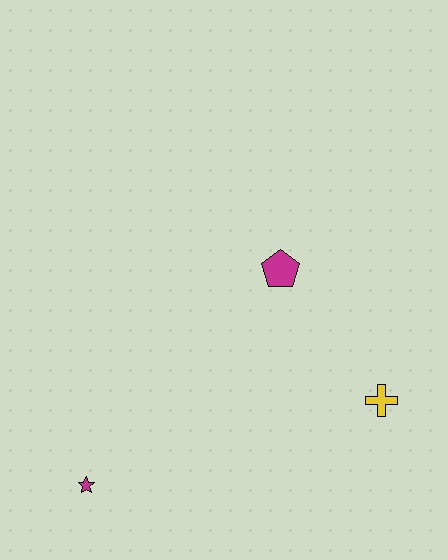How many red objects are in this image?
There are no red objects.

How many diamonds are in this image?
There are no diamonds.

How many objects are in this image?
There are 3 objects.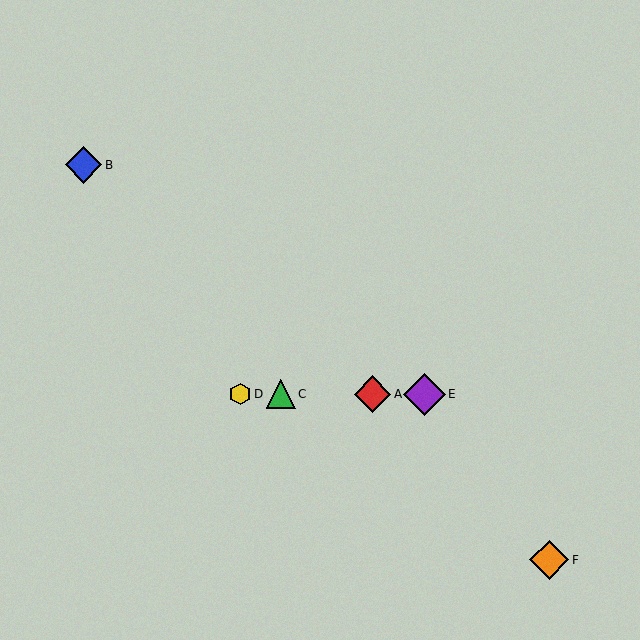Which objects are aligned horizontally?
Objects A, C, D, E are aligned horizontally.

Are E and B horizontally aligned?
No, E is at y≈394 and B is at y≈165.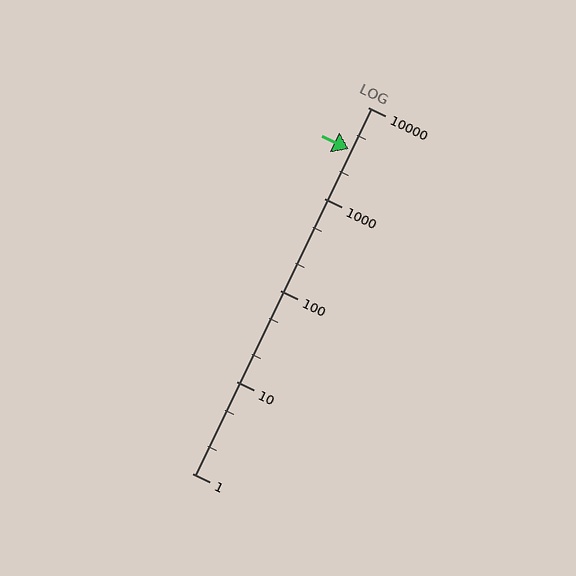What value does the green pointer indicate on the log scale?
The pointer indicates approximately 3500.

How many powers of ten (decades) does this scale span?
The scale spans 4 decades, from 1 to 10000.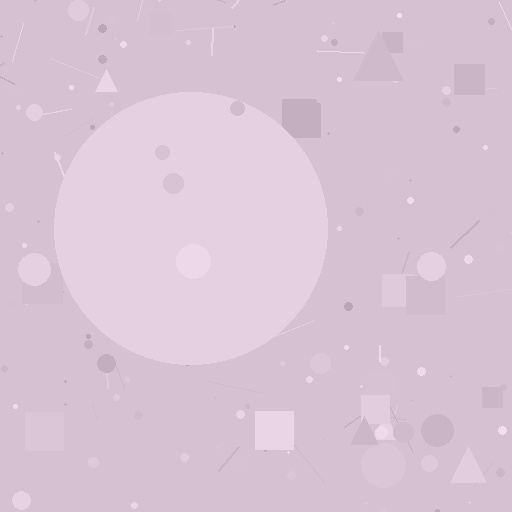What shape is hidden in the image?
A circle is hidden in the image.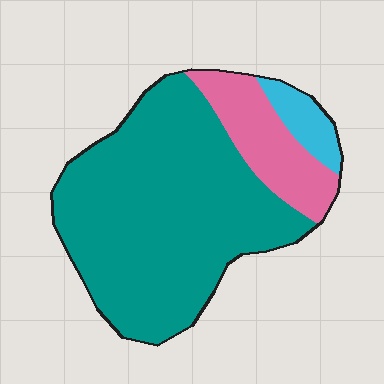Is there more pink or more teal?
Teal.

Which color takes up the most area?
Teal, at roughly 75%.